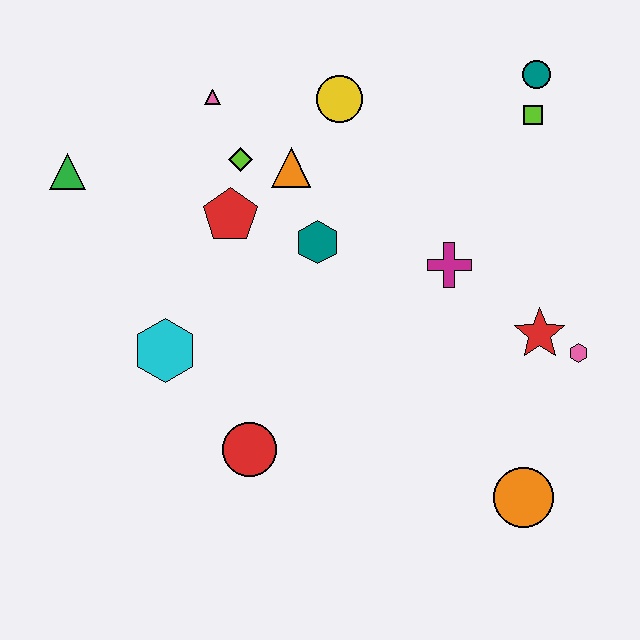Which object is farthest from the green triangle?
The orange circle is farthest from the green triangle.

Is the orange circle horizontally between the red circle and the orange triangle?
No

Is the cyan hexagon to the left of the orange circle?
Yes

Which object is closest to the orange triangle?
The lime diamond is closest to the orange triangle.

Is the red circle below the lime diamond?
Yes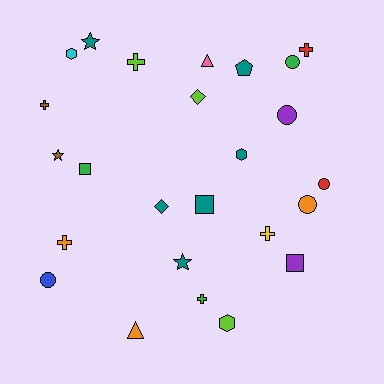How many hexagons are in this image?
There are 3 hexagons.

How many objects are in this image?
There are 25 objects.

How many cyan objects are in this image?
There is 1 cyan object.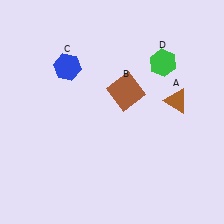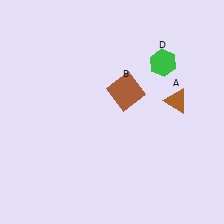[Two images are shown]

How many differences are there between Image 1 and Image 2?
There is 1 difference between the two images.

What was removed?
The blue hexagon (C) was removed in Image 2.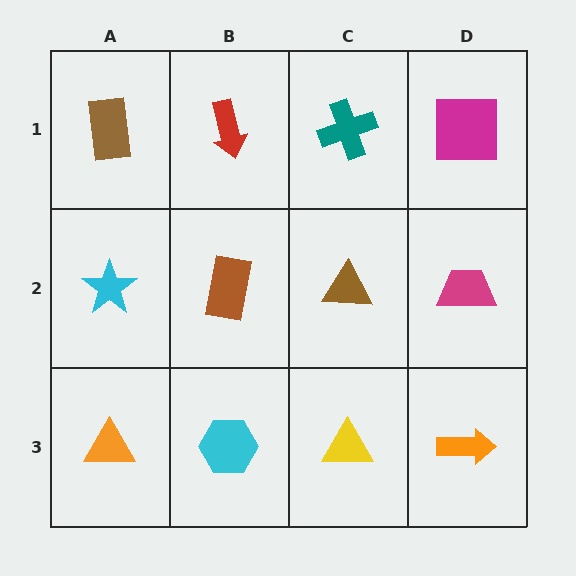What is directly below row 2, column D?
An orange arrow.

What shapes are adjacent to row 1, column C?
A brown triangle (row 2, column C), a red arrow (row 1, column B), a magenta square (row 1, column D).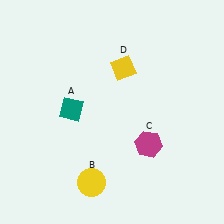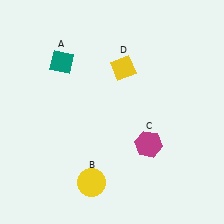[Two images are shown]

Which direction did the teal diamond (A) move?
The teal diamond (A) moved up.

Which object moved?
The teal diamond (A) moved up.